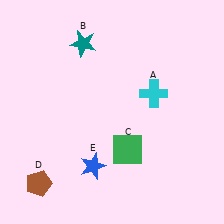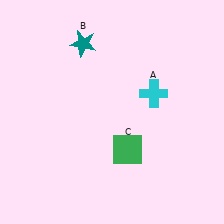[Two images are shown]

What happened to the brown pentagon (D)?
The brown pentagon (D) was removed in Image 2. It was in the bottom-left area of Image 1.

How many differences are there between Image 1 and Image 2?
There are 2 differences between the two images.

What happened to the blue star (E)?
The blue star (E) was removed in Image 2. It was in the bottom-left area of Image 1.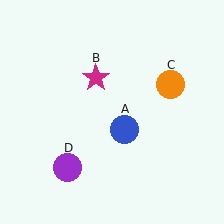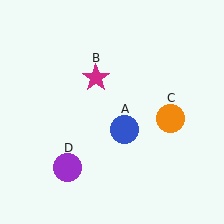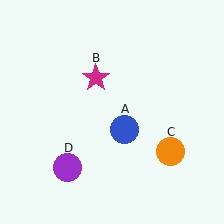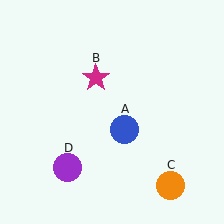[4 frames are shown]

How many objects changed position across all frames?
1 object changed position: orange circle (object C).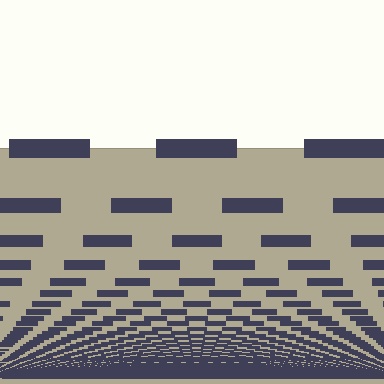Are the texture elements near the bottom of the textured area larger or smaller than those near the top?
Smaller. The gradient is inverted — elements near the bottom are smaller and denser.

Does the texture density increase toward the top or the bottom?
Density increases toward the bottom.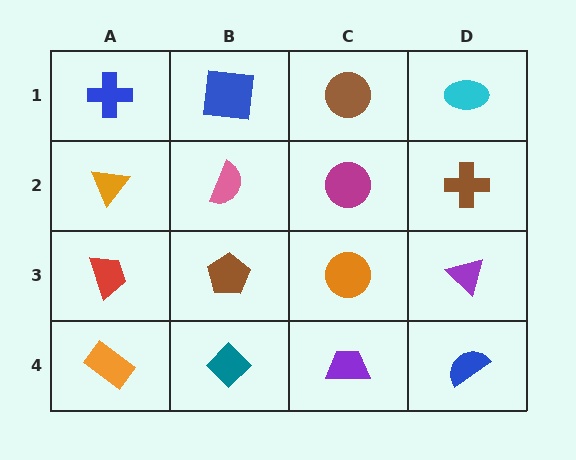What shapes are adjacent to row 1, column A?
An orange triangle (row 2, column A), a blue square (row 1, column B).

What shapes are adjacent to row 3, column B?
A pink semicircle (row 2, column B), a teal diamond (row 4, column B), a red trapezoid (row 3, column A), an orange circle (row 3, column C).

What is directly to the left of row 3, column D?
An orange circle.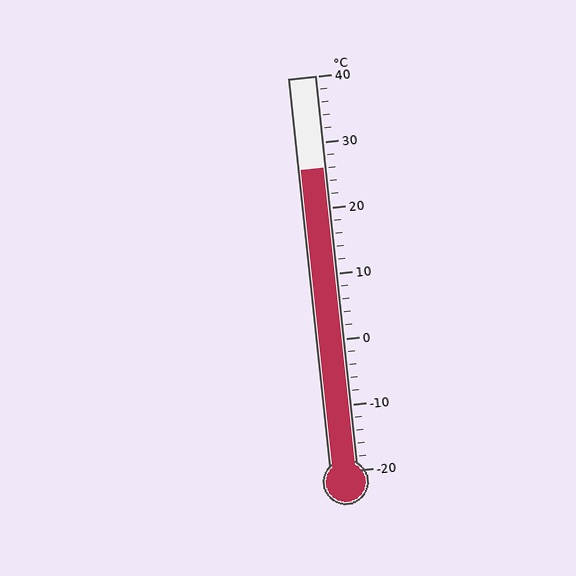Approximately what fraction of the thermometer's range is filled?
The thermometer is filled to approximately 75% of its range.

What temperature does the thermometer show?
The thermometer shows approximately 26°C.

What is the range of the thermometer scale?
The thermometer scale ranges from -20°C to 40°C.